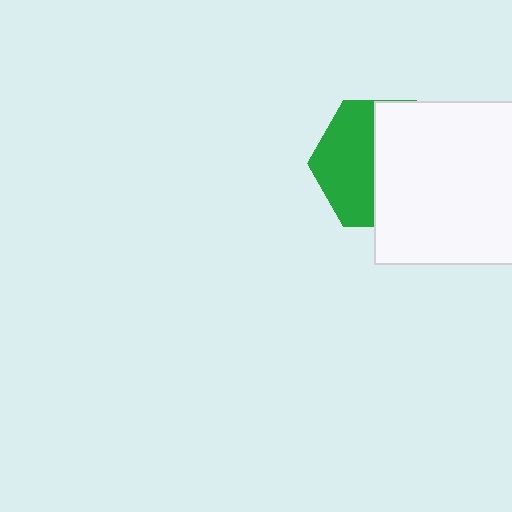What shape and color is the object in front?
The object in front is a white square.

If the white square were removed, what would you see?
You would see the complete green hexagon.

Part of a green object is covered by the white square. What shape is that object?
It is a hexagon.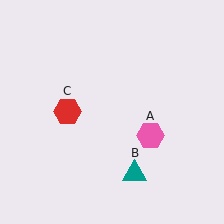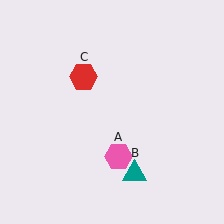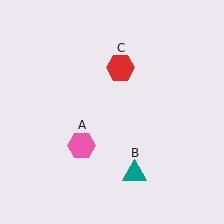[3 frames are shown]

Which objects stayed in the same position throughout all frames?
Teal triangle (object B) remained stationary.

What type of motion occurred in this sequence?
The pink hexagon (object A), red hexagon (object C) rotated clockwise around the center of the scene.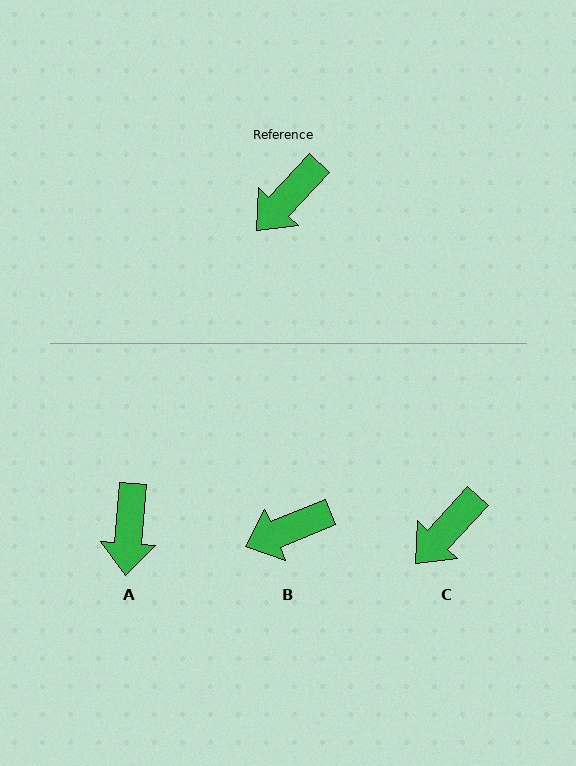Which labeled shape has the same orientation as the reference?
C.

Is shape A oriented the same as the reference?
No, it is off by about 38 degrees.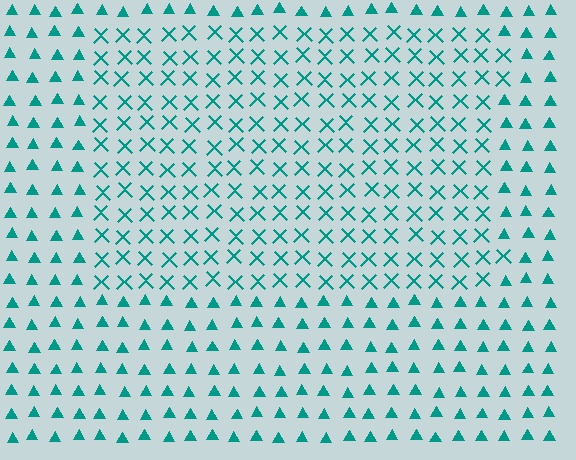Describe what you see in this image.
The image is filled with small teal elements arranged in a uniform grid. A rectangle-shaped region contains X marks, while the surrounding area contains triangles. The boundary is defined purely by the change in element shape.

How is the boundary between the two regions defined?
The boundary is defined by a change in element shape: X marks inside vs. triangles outside. All elements share the same color and spacing.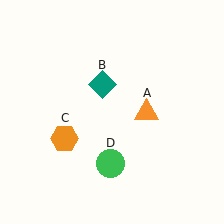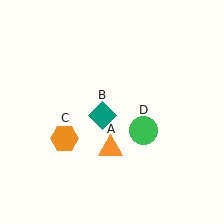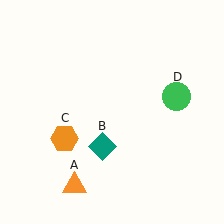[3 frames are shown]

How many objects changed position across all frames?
3 objects changed position: orange triangle (object A), teal diamond (object B), green circle (object D).